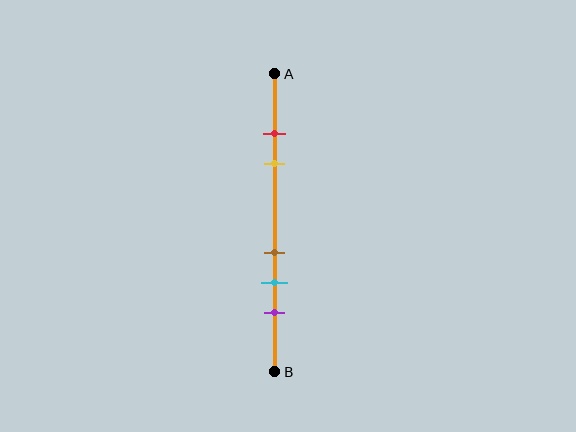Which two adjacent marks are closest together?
The red and yellow marks are the closest adjacent pair.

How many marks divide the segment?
There are 5 marks dividing the segment.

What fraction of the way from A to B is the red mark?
The red mark is approximately 20% (0.2) of the way from A to B.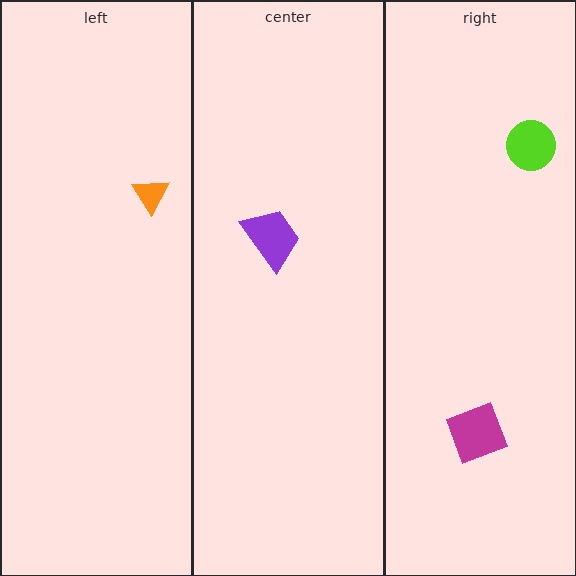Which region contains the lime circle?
The right region.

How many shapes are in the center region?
1.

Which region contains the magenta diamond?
The right region.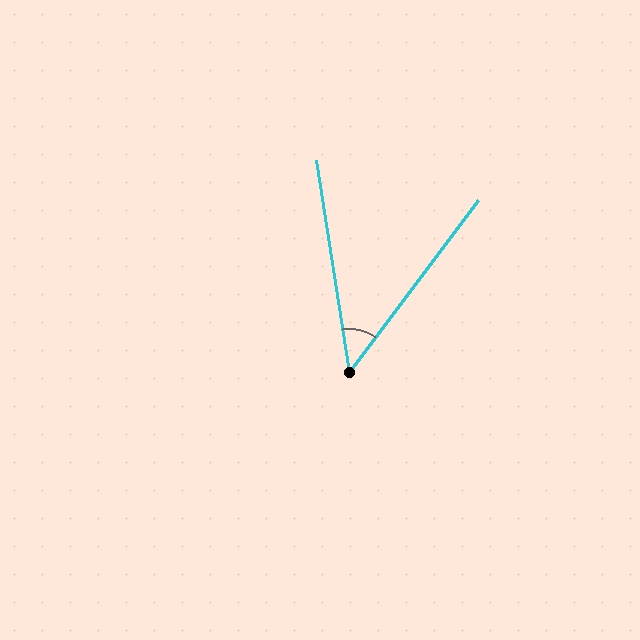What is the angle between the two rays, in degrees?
Approximately 45 degrees.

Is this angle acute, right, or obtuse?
It is acute.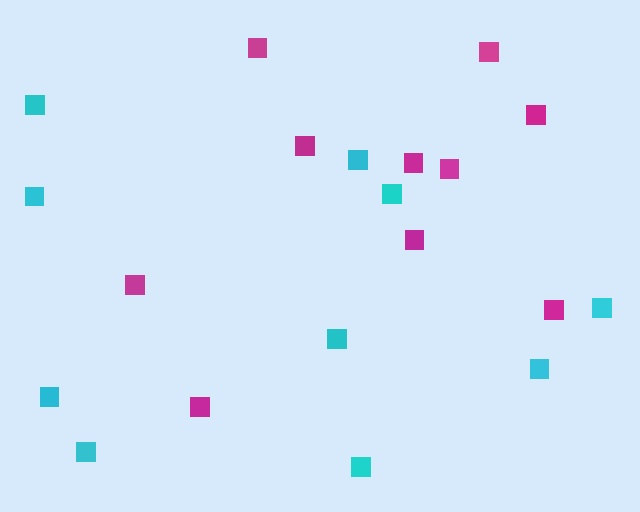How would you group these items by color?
There are 2 groups: one group of cyan squares (10) and one group of magenta squares (10).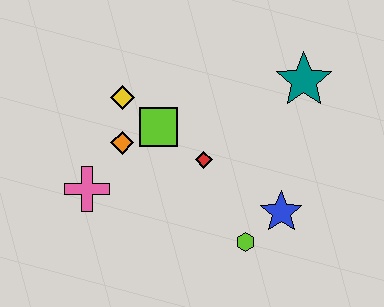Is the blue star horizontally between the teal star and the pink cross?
Yes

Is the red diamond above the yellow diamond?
No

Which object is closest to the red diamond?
The lime square is closest to the red diamond.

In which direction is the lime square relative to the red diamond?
The lime square is to the left of the red diamond.